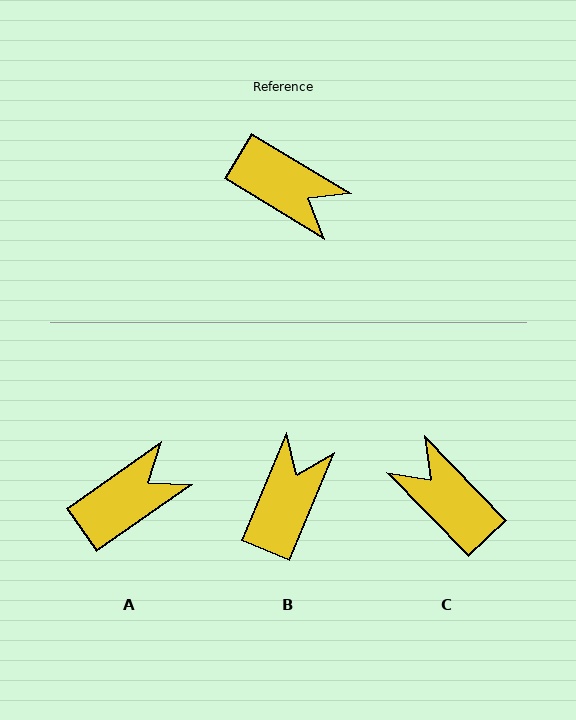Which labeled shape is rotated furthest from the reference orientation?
C, about 165 degrees away.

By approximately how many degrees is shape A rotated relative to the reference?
Approximately 66 degrees counter-clockwise.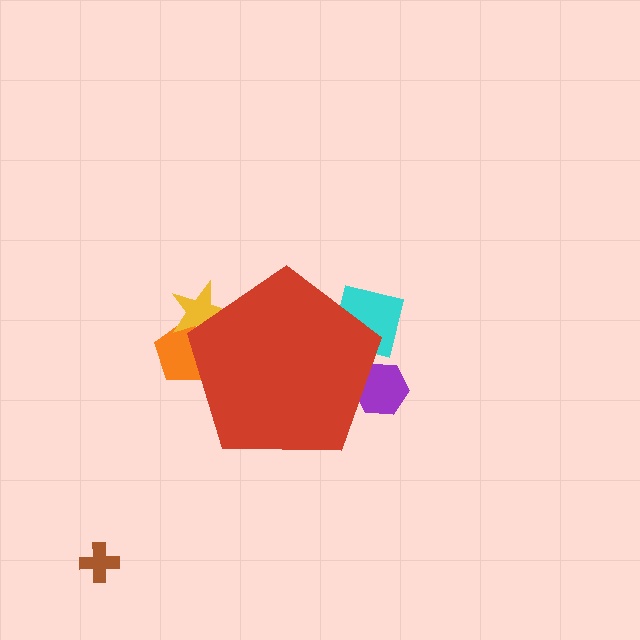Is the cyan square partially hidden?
Yes, the cyan square is partially hidden behind the red pentagon.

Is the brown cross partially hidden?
No, the brown cross is fully visible.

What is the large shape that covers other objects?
A red pentagon.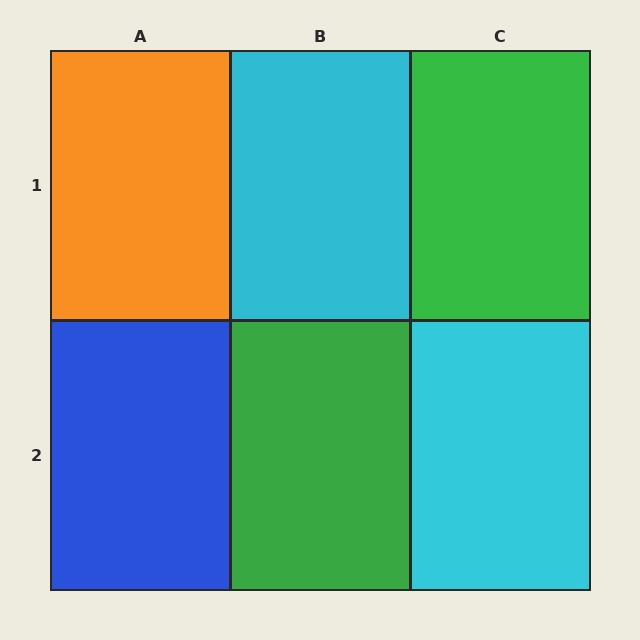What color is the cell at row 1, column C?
Green.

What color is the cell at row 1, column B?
Cyan.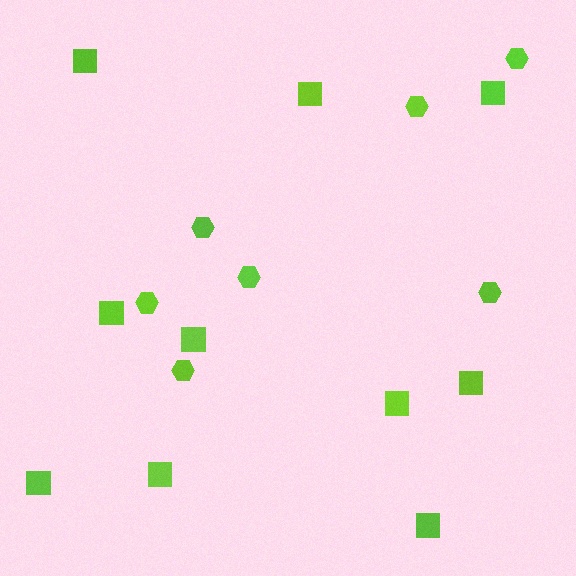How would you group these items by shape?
There are 2 groups: one group of hexagons (7) and one group of squares (10).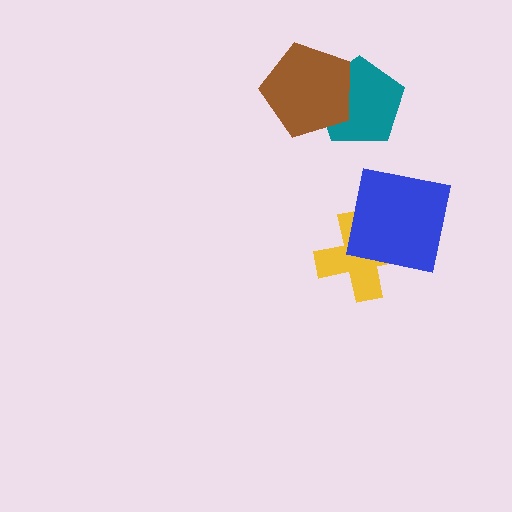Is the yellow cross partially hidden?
Yes, it is partially covered by another shape.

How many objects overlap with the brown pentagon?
1 object overlaps with the brown pentagon.